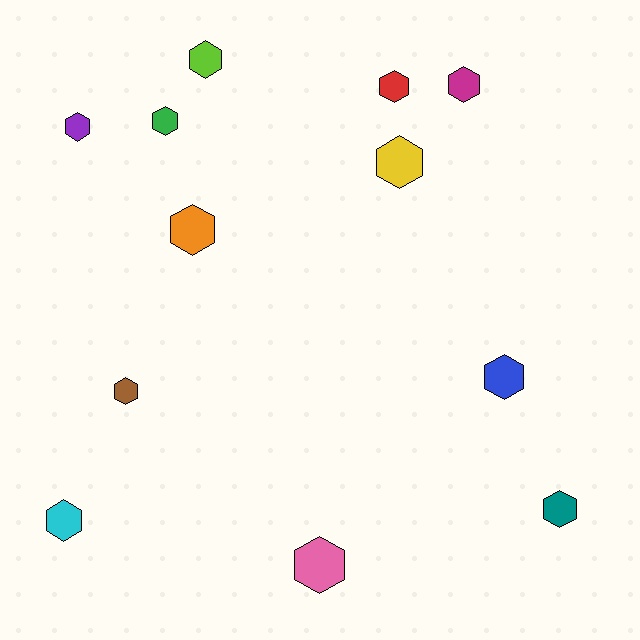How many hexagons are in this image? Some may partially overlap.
There are 12 hexagons.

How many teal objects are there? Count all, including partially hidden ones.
There is 1 teal object.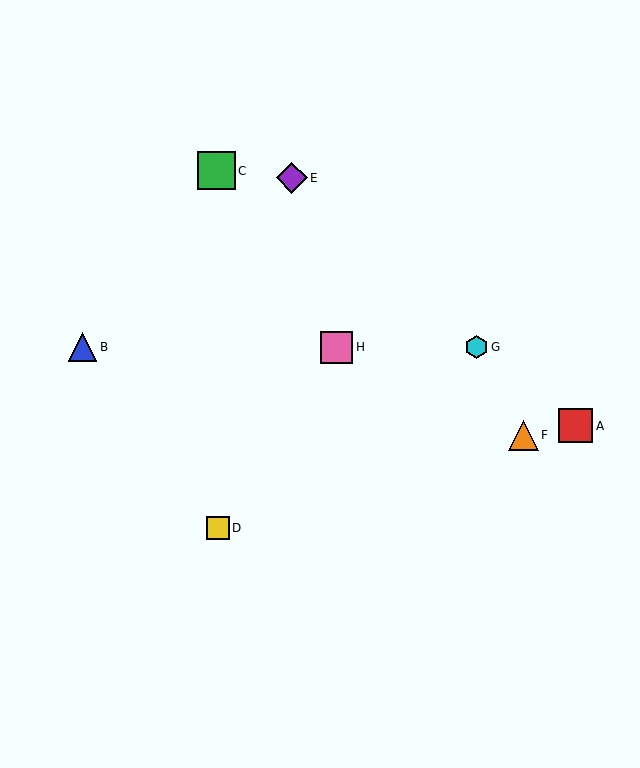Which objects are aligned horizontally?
Objects B, G, H are aligned horizontally.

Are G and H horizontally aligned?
Yes, both are at y≈347.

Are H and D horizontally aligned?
No, H is at y≈347 and D is at y≈528.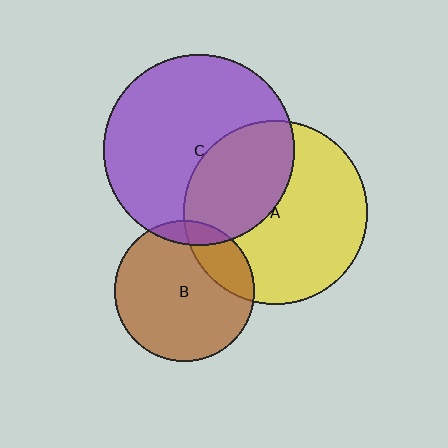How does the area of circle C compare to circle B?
Approximately 1.9 times.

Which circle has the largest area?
Circle C (purple).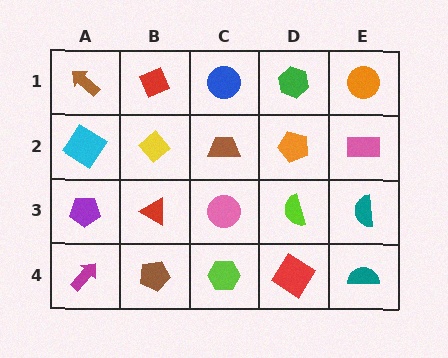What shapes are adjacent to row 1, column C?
A brown trapezoid (row 2, column C), a red diamond (row 1, column B), a green hexagon (row 1, column D).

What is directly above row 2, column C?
A blue circle.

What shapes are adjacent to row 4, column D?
A lime semicircle (row 3, column D), a lime hexagon (row 4, column C), a teal semicircle (row 4, column E).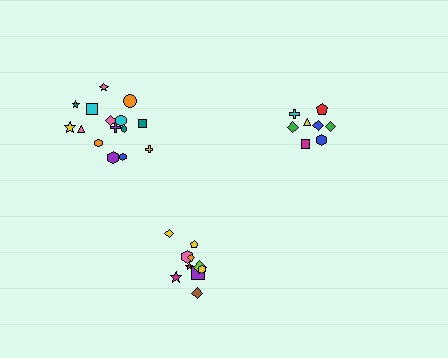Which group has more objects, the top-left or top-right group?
The top-left group.